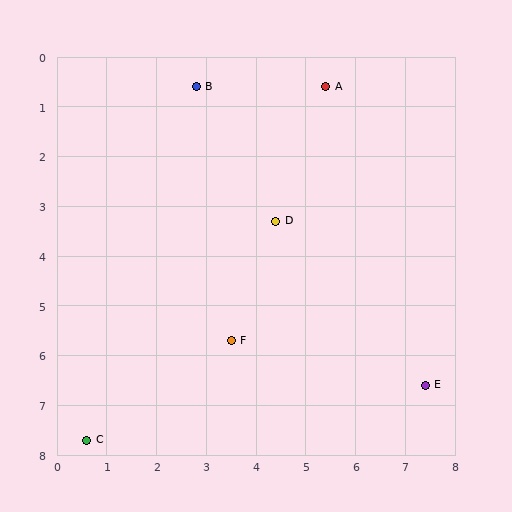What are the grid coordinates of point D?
Point D is at approximately (4.4, 3.3).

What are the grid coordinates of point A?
Point A is at approximately (5.4, 0.6).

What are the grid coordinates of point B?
Point B is at approximately (2.8, 0.6).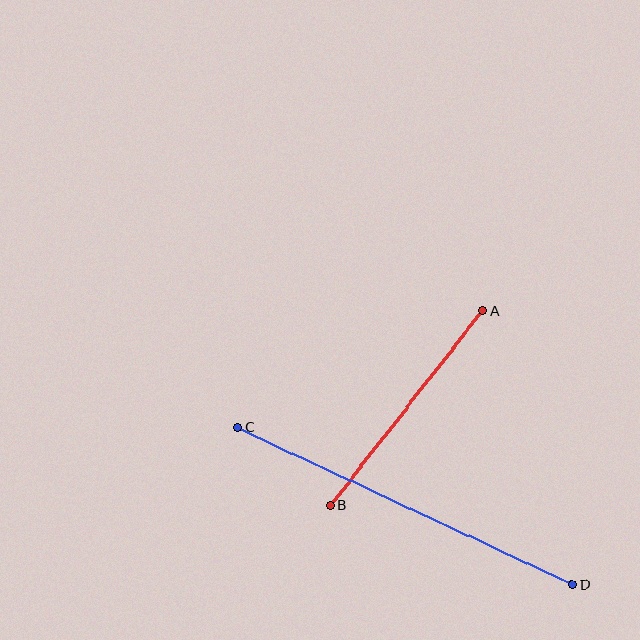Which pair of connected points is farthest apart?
Points C and D are farthest apart.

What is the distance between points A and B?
The distance is approximately 247 pixels.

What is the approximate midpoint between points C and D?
The midpoint is at approximately (405, 506) pixels.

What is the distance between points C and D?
The distance is approximately 370 pixels.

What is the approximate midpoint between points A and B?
The midpoint is at approximately (407, 408) pixels.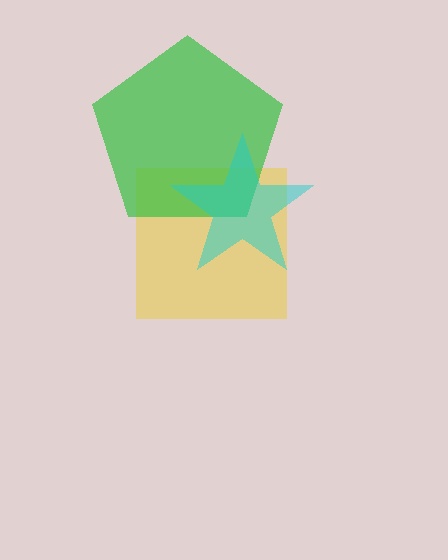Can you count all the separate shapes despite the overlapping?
Yes, there are 3 separate shapes.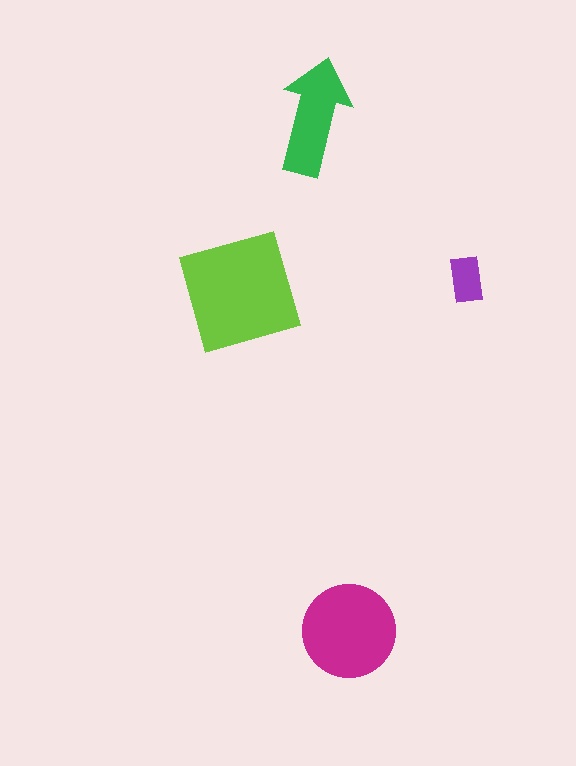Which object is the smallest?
The purple rectangle.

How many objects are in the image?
There are 4 objects in the image.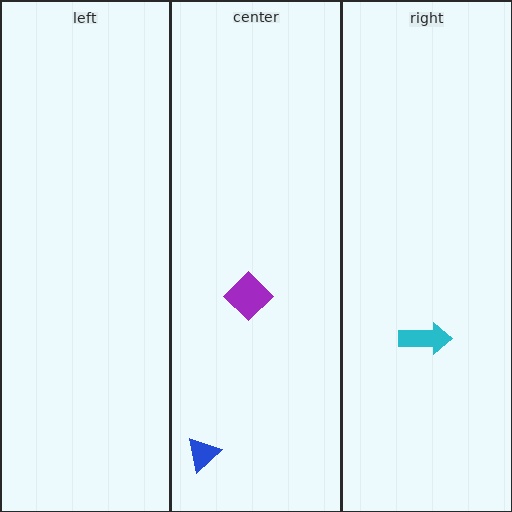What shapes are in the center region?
The purple diamond, the blue triangle.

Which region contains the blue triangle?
The center region.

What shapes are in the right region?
The cyan arrow.